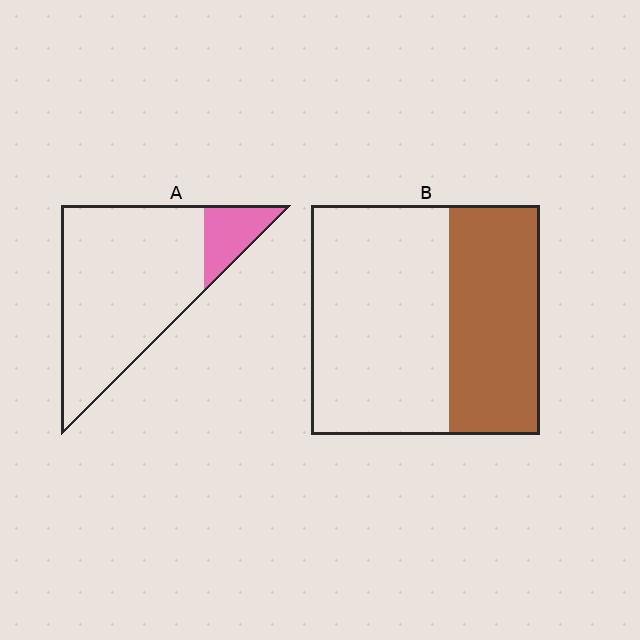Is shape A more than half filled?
No.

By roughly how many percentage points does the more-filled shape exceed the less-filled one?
By roughly 25 percentage points (B over A).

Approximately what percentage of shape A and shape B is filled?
A is approximately 15% and B is approximately 40%.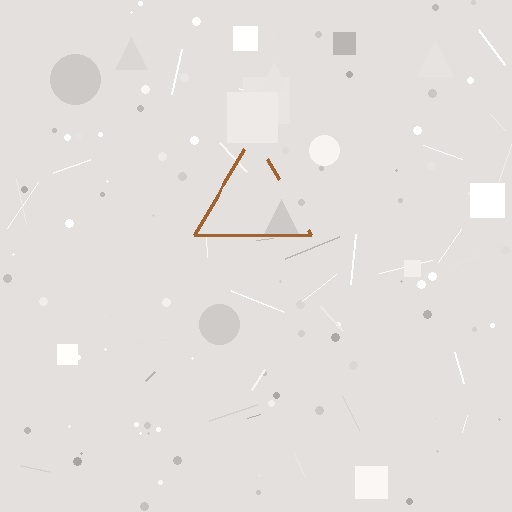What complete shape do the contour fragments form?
The contour fragments form a triangle.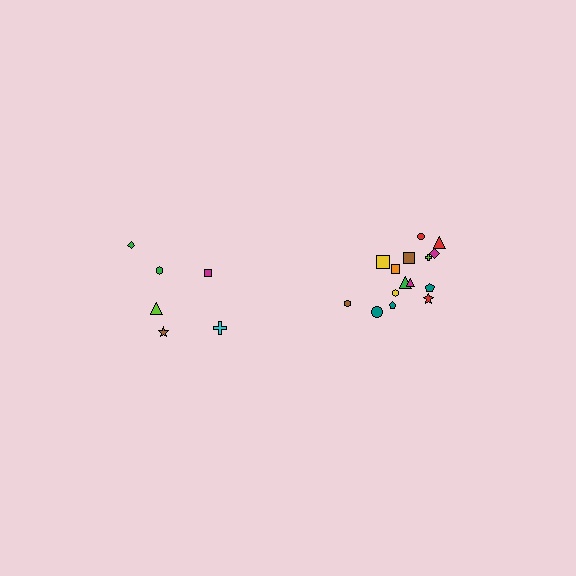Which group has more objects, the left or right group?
The right group.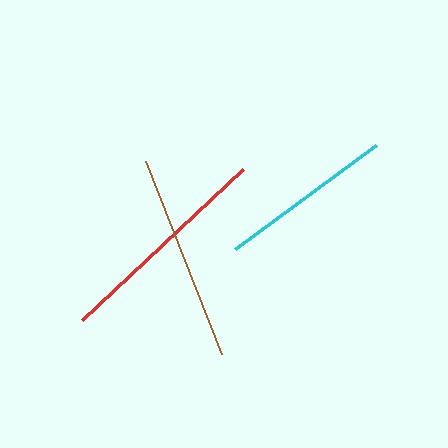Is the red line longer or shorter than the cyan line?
The red line is longer than the cyan line.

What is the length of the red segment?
The red segment is approximately 221 pixels long.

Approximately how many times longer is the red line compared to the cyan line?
The red line is approximately 1.3 times the length of the cyan line.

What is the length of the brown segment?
The brown segment is approximately 208 pixels long.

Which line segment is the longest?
The red line is the longest at approximately 221 pixels.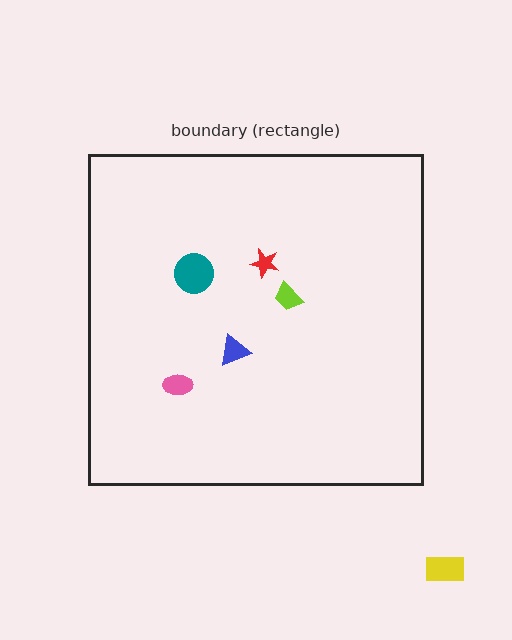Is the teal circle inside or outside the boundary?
Inside.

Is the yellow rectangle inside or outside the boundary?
Outside.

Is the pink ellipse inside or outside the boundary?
Inside.